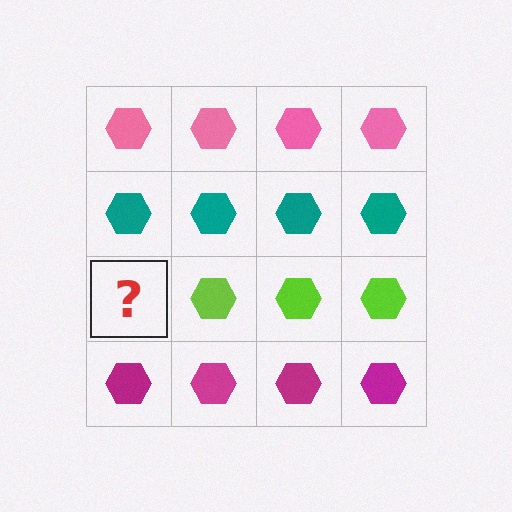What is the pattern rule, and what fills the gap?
The rule is that each row has a consistent color. The gap should be filled with a lime hexagon.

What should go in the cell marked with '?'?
The missing cell should contain a lime hexagon.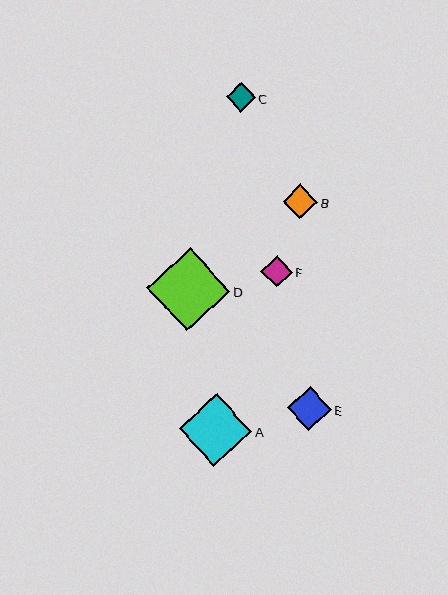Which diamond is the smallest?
Diamond C is the smallest with a size of approximately 29 pixels.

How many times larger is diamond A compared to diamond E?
Diamond A is approximately 1.6 times the size of diamond E.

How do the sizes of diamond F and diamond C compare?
Diamond F and diamond C are approximately the same size.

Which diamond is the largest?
Diamond D is the largest with a size of approximately 83 pixels.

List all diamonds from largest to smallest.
From largest to smallest: D, A, E, B, F, C.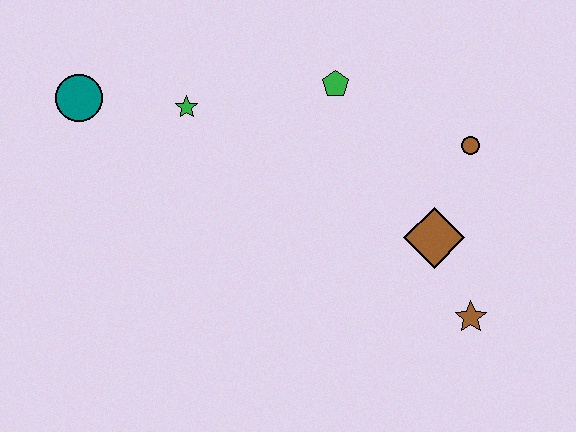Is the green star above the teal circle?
No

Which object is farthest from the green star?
The brown star is farthest from the green star.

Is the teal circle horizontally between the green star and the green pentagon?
No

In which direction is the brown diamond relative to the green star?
The brown diamond is to the right of the green star.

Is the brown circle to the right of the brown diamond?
Yes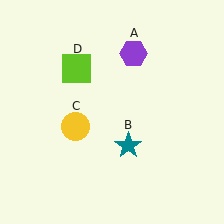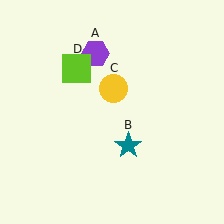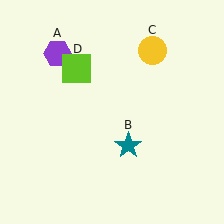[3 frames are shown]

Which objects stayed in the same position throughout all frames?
Teal star (object B) and lime square (object D) remained stationary.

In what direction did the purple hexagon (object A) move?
The purple hexagon (object A) moved left.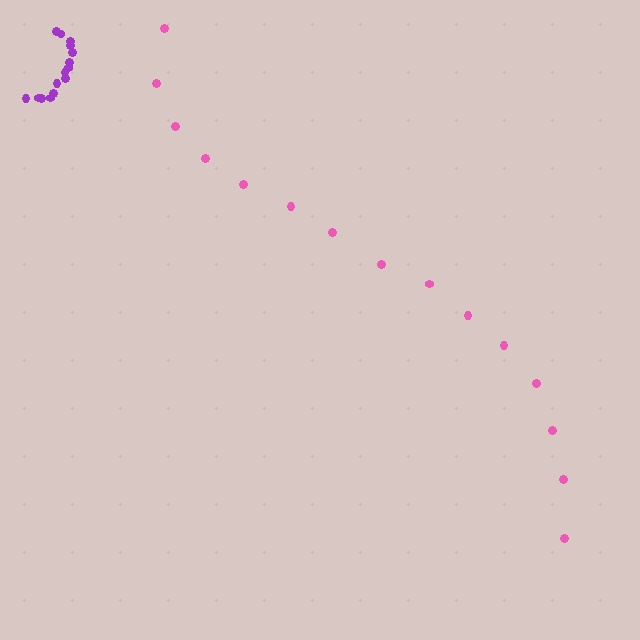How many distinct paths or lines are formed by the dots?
There are 2 distinct paths.